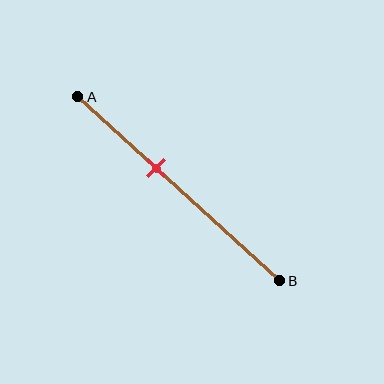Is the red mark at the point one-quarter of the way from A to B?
No, the mark is at about 40% from A, not at the 25% one-quarter point.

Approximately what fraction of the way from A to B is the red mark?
The red mark is approximately 40% of the way from A to B.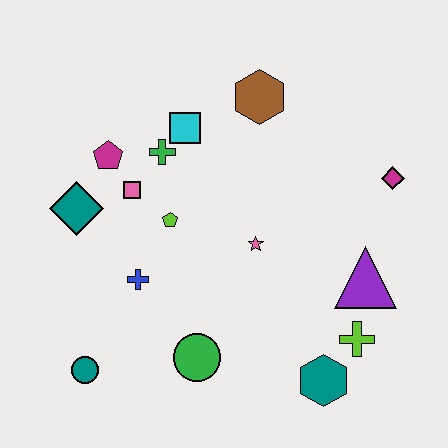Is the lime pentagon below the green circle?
No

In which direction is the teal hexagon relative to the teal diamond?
The teal hexagon is to the right of the teal diamond.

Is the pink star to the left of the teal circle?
No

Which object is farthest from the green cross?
The teal hexagon is farthest from the green cross.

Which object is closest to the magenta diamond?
The purple triangle is closest to the magenta diamond.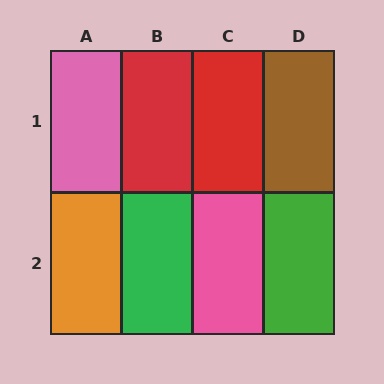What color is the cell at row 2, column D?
Green.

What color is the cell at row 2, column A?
Orange.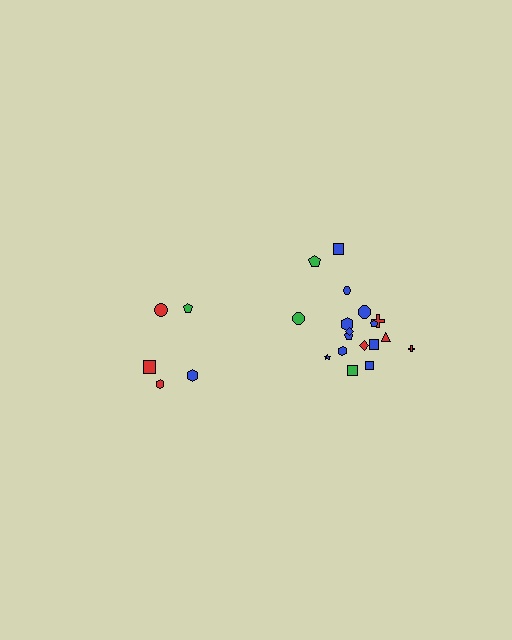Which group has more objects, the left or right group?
The right group.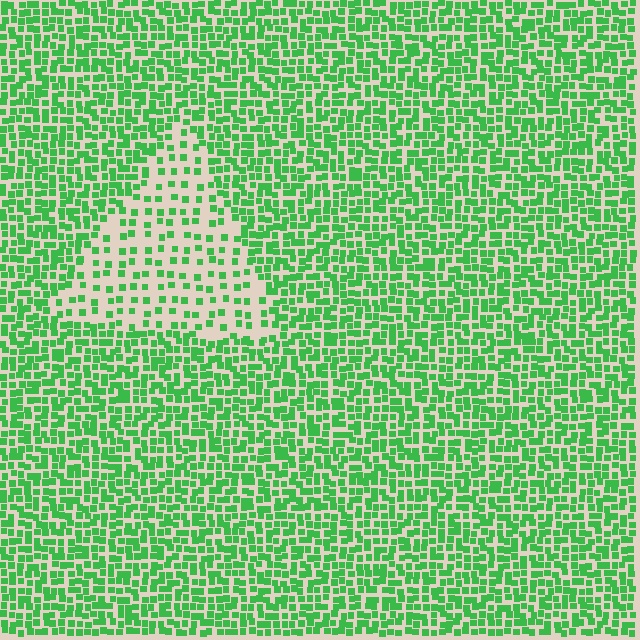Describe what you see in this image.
The image contains small green elements arranged at two different densities. A triangle-shaped region is visible where the elements are less densely packed than the surrounding area.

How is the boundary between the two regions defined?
The boundary is defined by a change in element density (approximately 2.4x ratio). All elements are the same color, size, and shape.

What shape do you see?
I see a triangle.